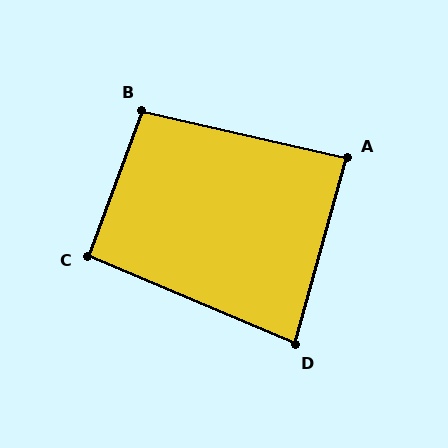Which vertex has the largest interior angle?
B, at approximately 98 degrees.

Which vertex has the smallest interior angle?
D, at approximately 82 degrees.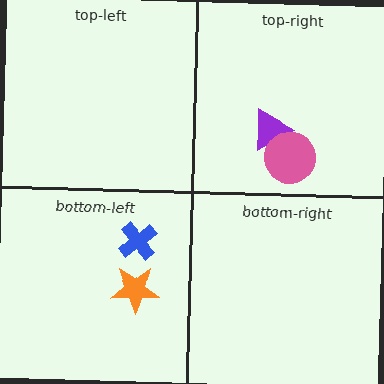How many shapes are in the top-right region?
2.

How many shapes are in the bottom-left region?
2.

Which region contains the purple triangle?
The top-right region.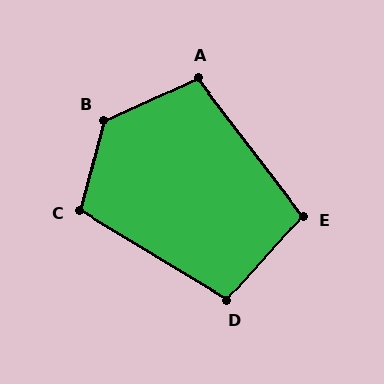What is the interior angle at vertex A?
Approximately 104 degrees (obtuse).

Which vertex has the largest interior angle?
B, at approximately 129 degrees.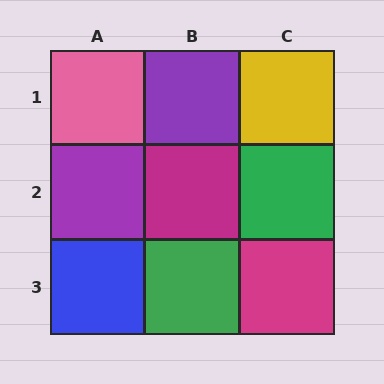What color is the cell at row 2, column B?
Magenta.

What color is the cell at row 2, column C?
Green.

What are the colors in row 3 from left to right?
Blue, green, magenta.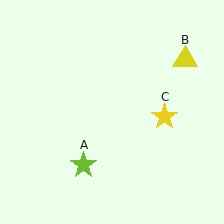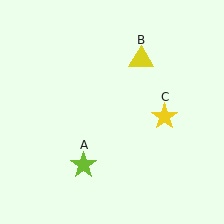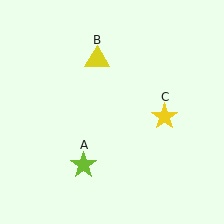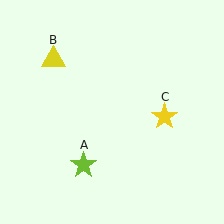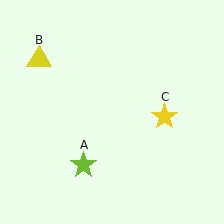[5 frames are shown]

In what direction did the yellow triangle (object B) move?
The yellow triangle (object B) moved left.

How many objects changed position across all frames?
1 object changed position: yellow triangle (object B).